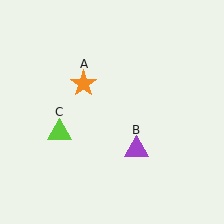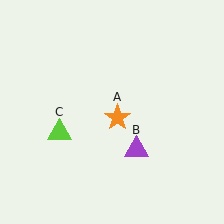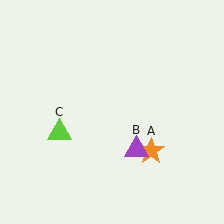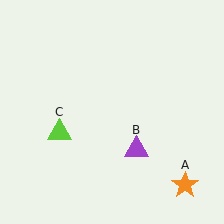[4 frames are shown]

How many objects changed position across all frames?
1 object changed position: orange star (object A).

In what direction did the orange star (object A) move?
The orange star (object A) moved down and to the right.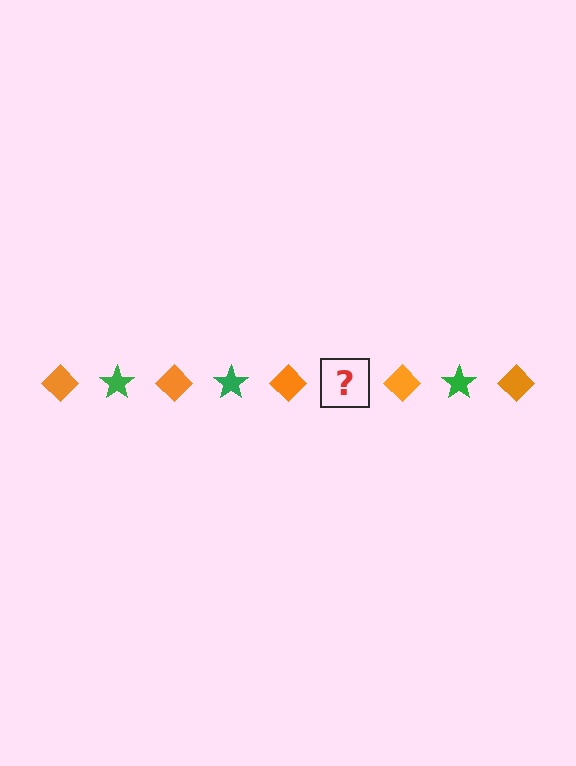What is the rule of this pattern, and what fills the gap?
The rule is that the pattern alternates between orange diamond and green star. The gap should be filled with a green star.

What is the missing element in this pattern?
The missing element is a green star.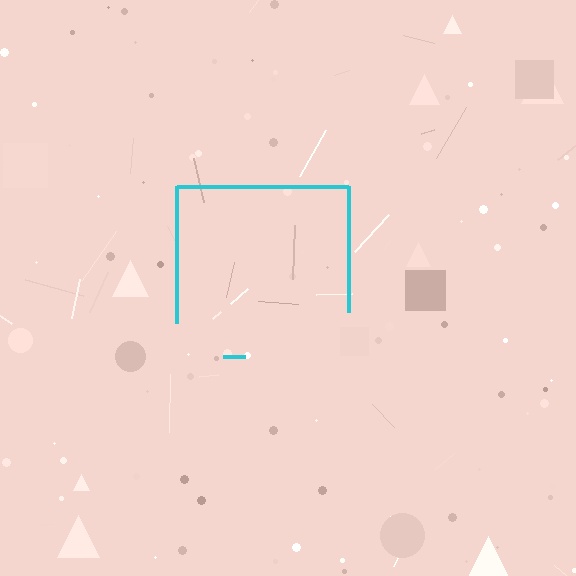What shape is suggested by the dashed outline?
The dashed outline suggests a square.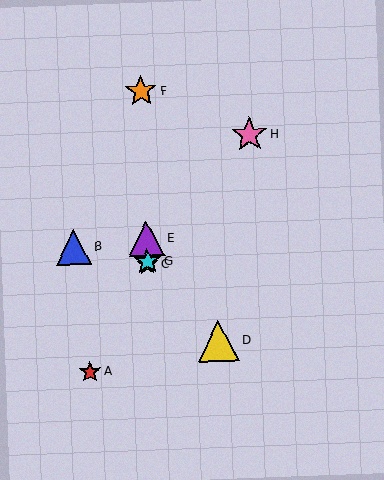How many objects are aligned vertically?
4 objects (C, E, F, G) are aligned vertically.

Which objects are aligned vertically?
Objects C, E, F, G are aligned vertically.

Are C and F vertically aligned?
Yes, both are at x≈147.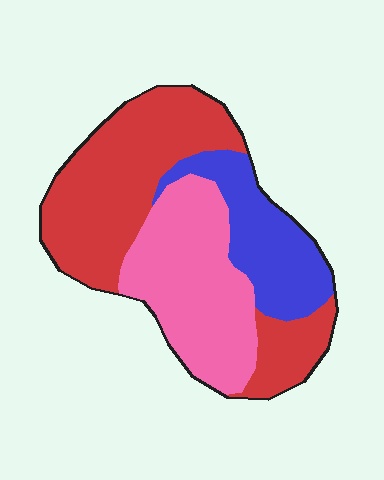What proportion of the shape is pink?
Pink takes up about one third (1/3) of the shape.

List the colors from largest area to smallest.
From largest to smallest: red, pink, blue.